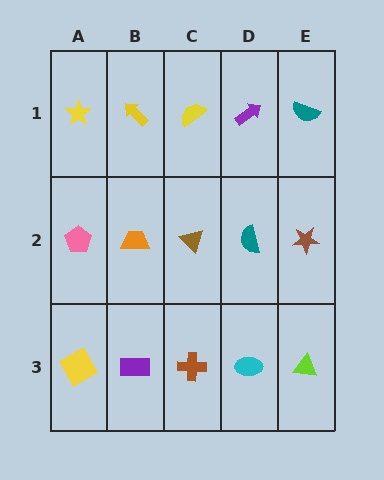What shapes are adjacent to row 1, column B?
An orange trapezoid (row 2, column B), a yellow star (row 1, column A), a yellow semicircle (row 1, column C).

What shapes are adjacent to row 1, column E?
A brown star (row 2, column E), a purple arrow (row 1, column D).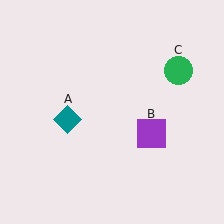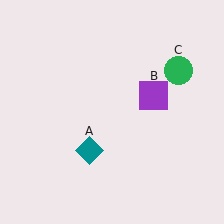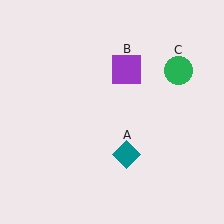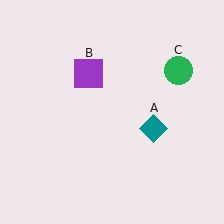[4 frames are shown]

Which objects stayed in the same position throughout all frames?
Green circle (object C) remained stationary.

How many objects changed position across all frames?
2 objects changed position: teal diamond (object A), purple square (object B).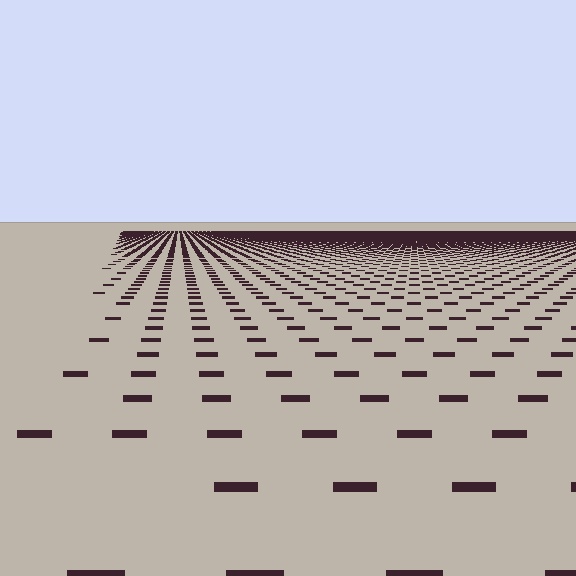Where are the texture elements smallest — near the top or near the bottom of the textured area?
Near the top.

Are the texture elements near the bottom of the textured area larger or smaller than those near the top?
Larger. Near the bottom, elements are closer to the viewer and appear at a bigger on-screen size.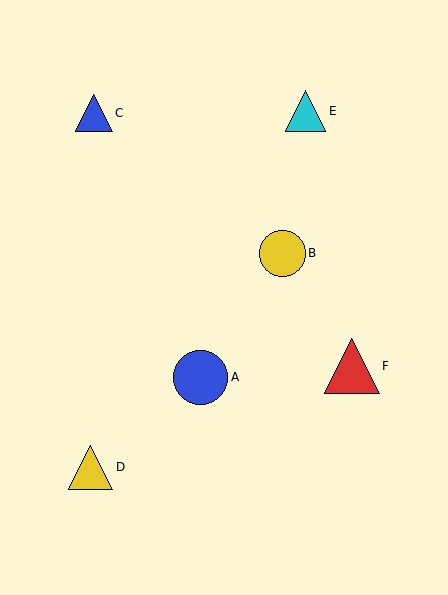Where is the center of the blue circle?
The center of the blue circle is at (201, 377).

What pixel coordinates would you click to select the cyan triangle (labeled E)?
Click at (305, 111) to select the cyan triangle E.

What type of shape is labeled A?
Shape A is a blue circle.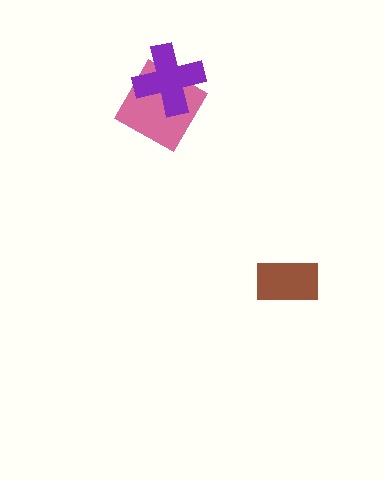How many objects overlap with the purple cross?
1 object overlaps with the purple cross.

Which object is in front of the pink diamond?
The purple cross is in front of the pink diamond.